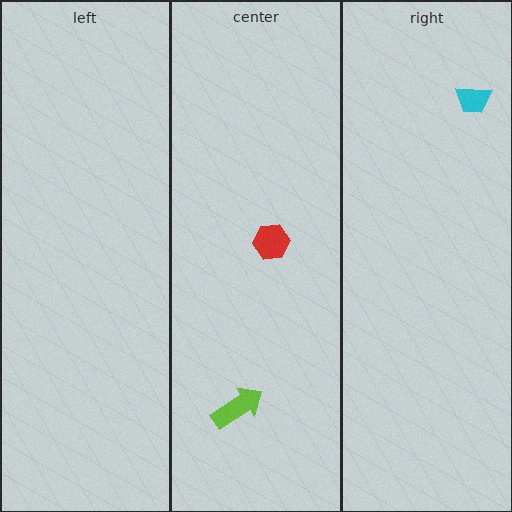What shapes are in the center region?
The red hexagon, the lime arrow.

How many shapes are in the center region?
2.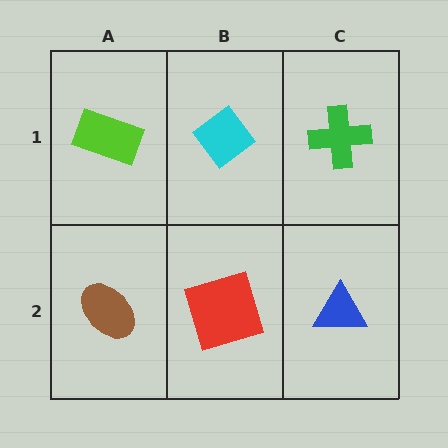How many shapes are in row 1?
3 shapes.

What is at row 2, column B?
A red square.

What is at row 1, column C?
A green cross.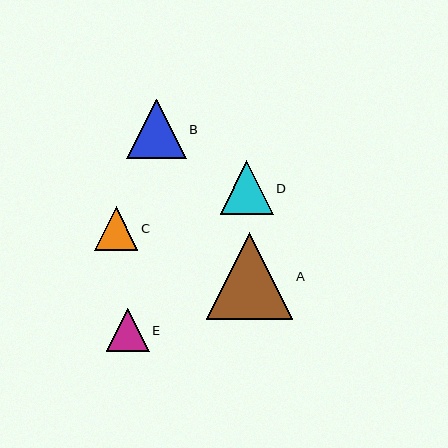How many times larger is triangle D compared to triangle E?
Triangle D is approximately 1.2 times the size of triangle E.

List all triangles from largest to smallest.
From largest to smallest: A, B, D, C, E.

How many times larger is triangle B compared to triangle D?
Triangle B is approximately 1.1 times the size of triangle D.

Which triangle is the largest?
Triangle A is the largest with a size of approximately 87 pixels.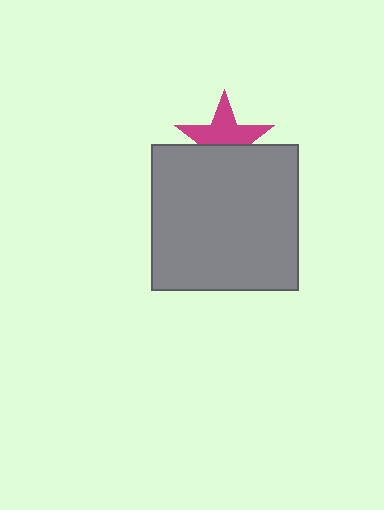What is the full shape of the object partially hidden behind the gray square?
The partially hidden object is a magenta star.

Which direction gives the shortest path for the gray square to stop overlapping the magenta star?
Moving down gives the shortest separation.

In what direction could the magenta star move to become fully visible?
The magenta star could move up. That would shift it out from behind the gray square entirely.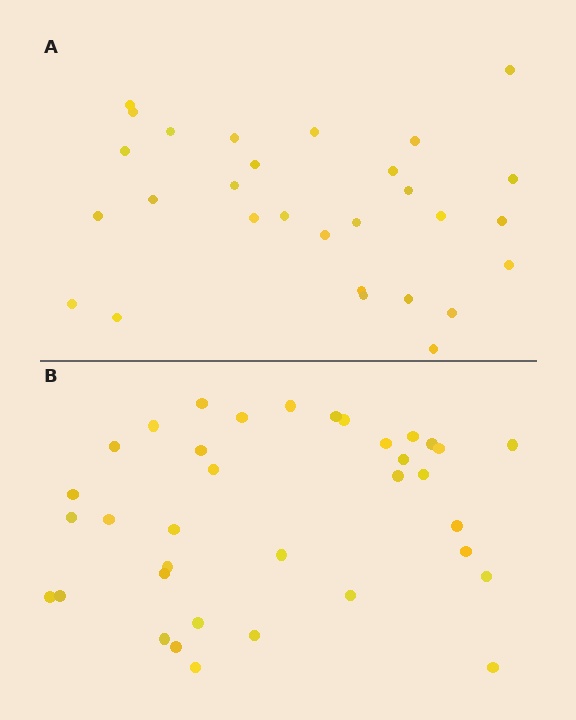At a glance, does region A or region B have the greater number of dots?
Region B (the bottom region) has more dots.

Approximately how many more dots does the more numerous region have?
Region B has roughly 8 or so more dots than region A.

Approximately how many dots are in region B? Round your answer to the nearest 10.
About 40 dots. (The exact count is 36, which rounds to 40.)